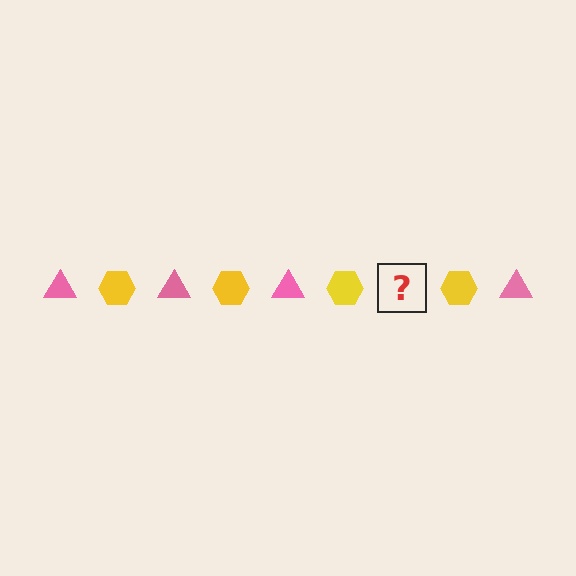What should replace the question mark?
The question mark should be replaced with a pink triangle.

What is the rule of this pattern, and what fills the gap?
The rule is that the pattern alternates between pink triangle and yellow hexagon. The gap should be filled with a pink triangle.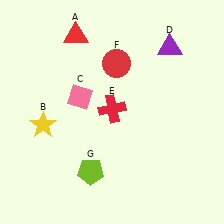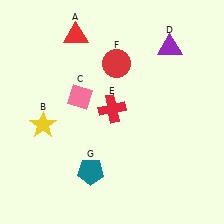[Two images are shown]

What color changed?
The pentagon (G) changed from lime in Image 1 to teal in Image 2.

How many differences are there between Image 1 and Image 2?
There is 1 difference between the two images.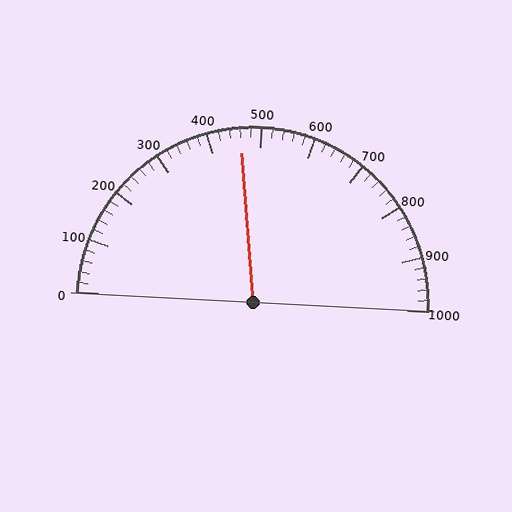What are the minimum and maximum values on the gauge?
The gauge ranges from 0 to 1000.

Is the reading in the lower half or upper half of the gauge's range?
The reading is in the lower half of the range (0 to 1000).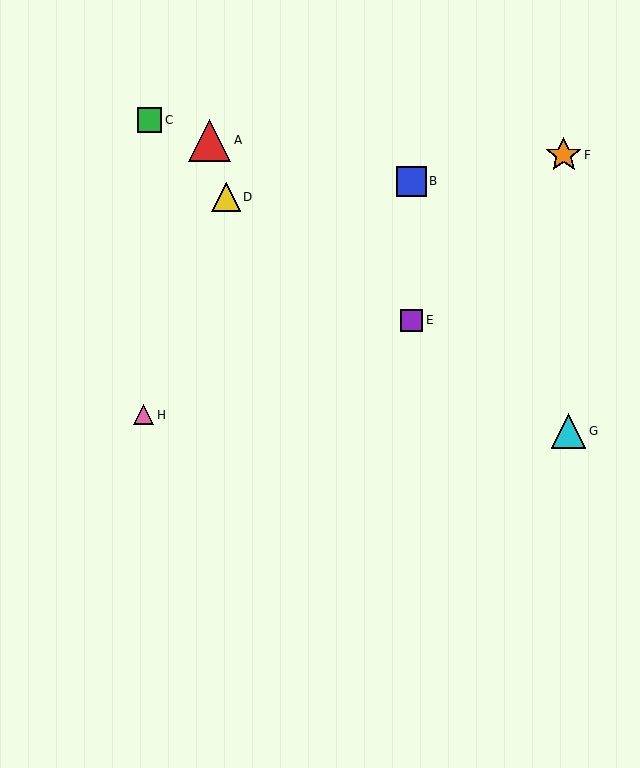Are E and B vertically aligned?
Yes, both are at x≈411.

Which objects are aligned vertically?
Objects B, E are aligned vertically.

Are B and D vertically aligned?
No, B is at x≈411 and D is at x≈226.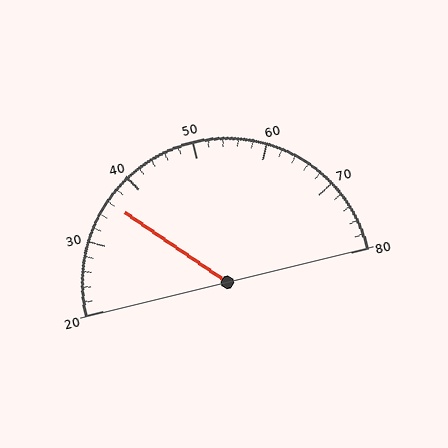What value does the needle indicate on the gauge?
The needle indicates approximately 36.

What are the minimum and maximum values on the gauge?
The gauge ranges from 20 to 80.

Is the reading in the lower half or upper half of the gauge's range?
The reading is in the lower half of the range (20 to 80).